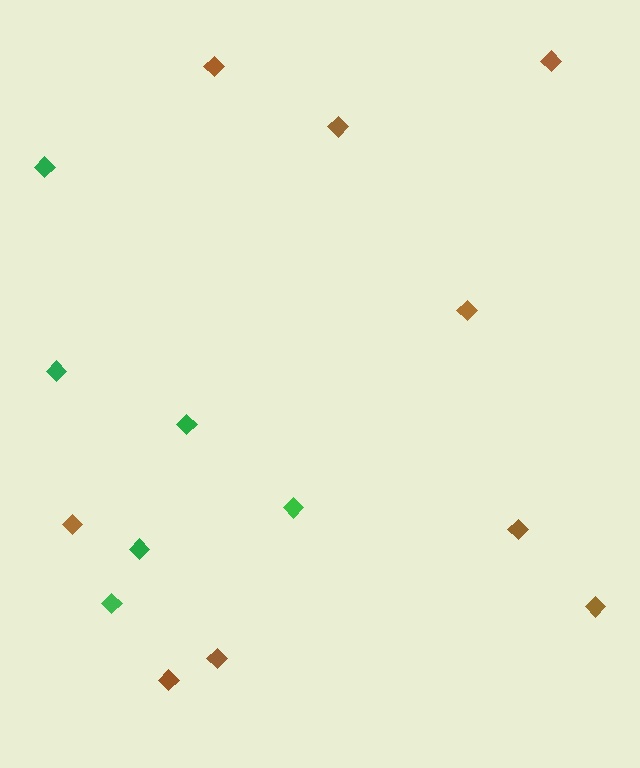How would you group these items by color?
There are 2 groups: one group of brown diamonds (9) and one group of green diamonds (6).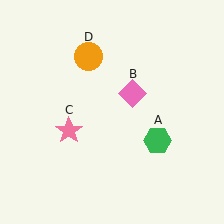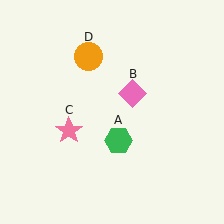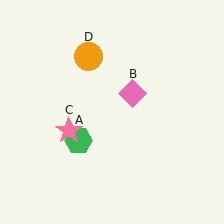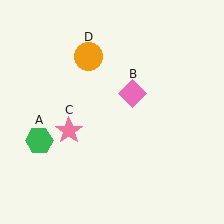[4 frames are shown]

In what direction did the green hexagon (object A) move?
The green hexagon (object A) moved left.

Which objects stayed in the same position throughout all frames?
Pink diamond (object B) and pink star (object C) and orange circle (object D) remained stationary.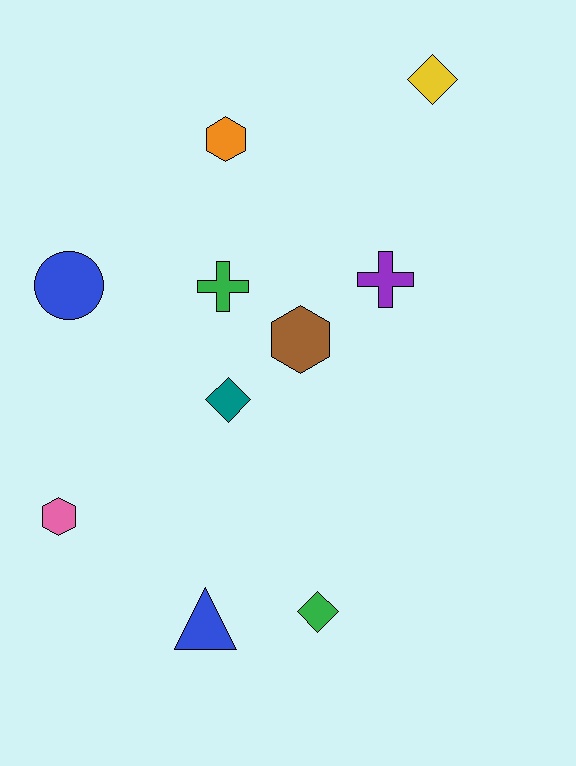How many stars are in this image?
There are no stars.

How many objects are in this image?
There are 10 objects.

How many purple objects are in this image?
There is 1 purple object.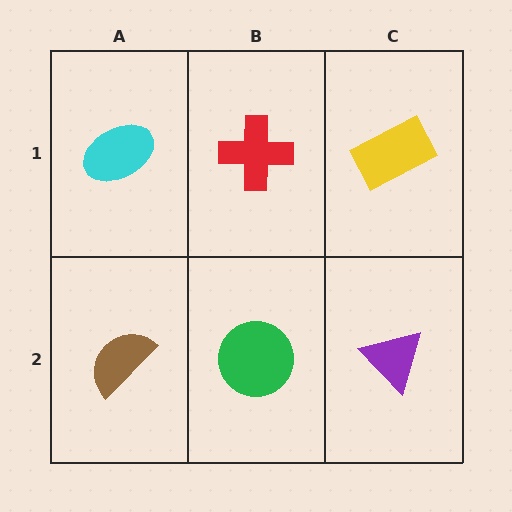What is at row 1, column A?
A cyan ellipse.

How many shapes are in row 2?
3 shapes.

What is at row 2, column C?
A purple triangle.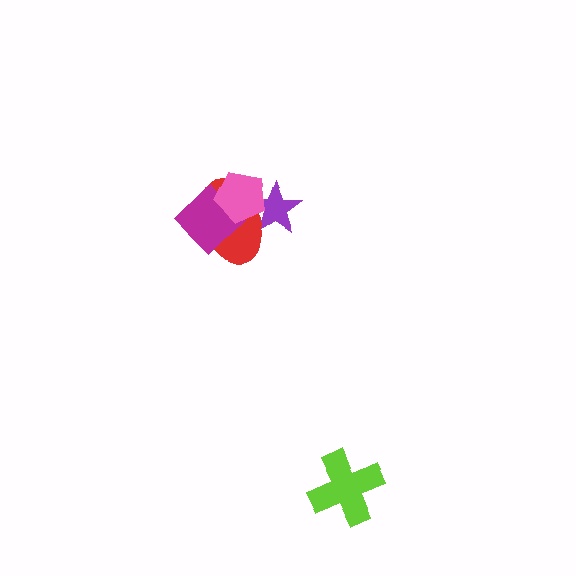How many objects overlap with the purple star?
2 objects overlap with the purple star.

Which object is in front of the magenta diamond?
The pink pentagon is in front of the magenta diamond.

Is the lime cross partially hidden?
No, no other shape covers it.